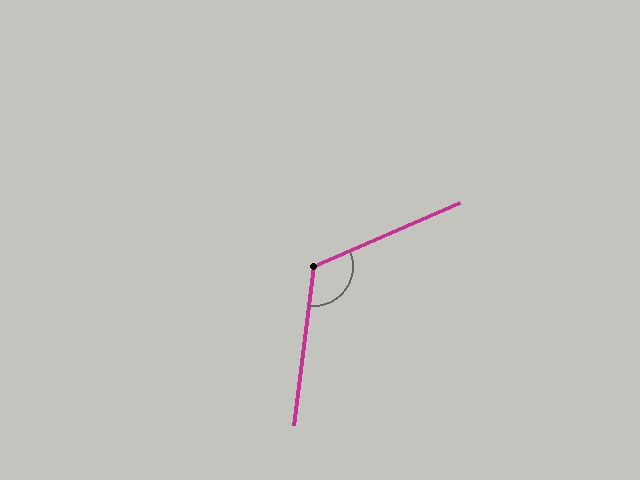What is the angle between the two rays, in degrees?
Approximately 121 degrees.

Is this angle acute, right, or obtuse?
It is obtuse.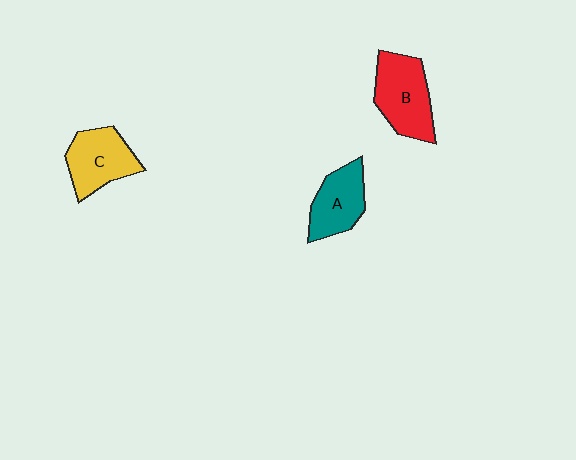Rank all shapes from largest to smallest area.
From largest to smallest: B (red), C (yellow), A (teal).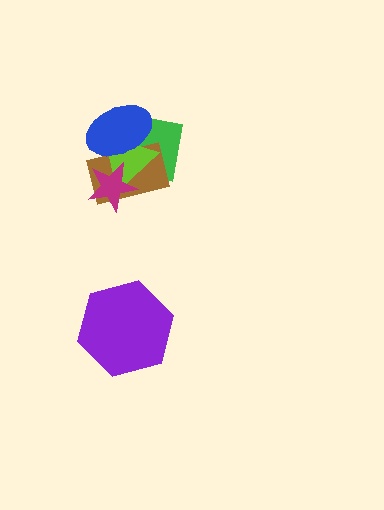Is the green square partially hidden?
Yes, it is partially covered by another shape.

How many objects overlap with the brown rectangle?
4 objects overlap with the brown rectangle.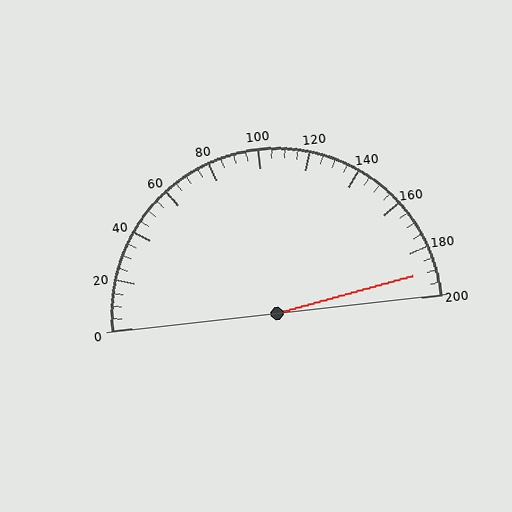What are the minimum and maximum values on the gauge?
The gauge ranges from 0 to 200.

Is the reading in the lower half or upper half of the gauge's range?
The reading is in the upper half of the range (0 to 200).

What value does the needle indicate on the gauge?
The needle indicates approximately 190.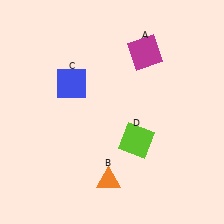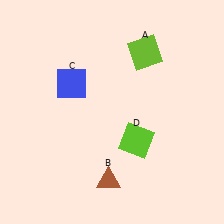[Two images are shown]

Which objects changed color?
A changed from magenta to lime. B changed from orange to brown.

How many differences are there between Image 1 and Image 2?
There are 2 differences between the two images.